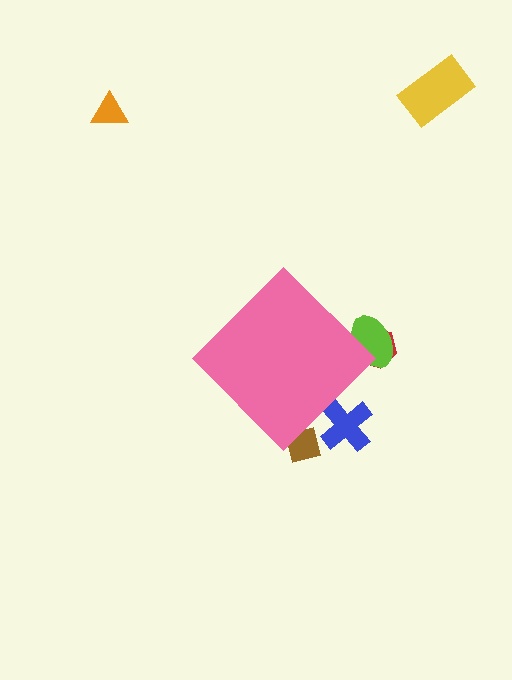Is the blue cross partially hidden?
Yes, the blue cross is partially hidden behind the pink diamond.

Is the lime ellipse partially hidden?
Yes, the lime ellipse is partially hidden behind the pink diamond.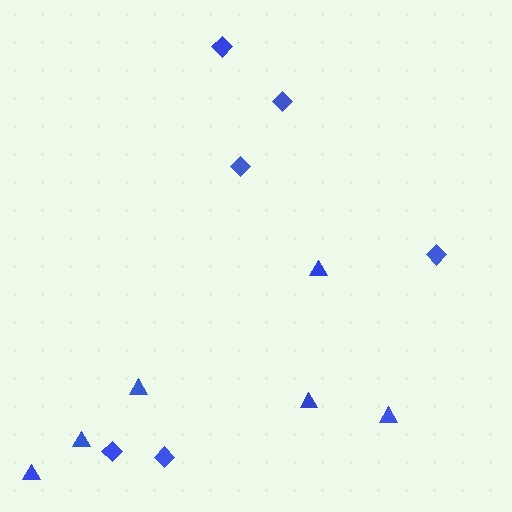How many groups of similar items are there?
There are 2 groups: one group of triangles (6) and one group of diamonds (6).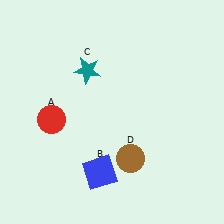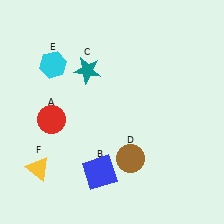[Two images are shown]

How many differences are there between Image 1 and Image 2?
There are 2 differences between the two images.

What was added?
A cyan hexagon (E), a yellow triangle (F) were added in Image 2.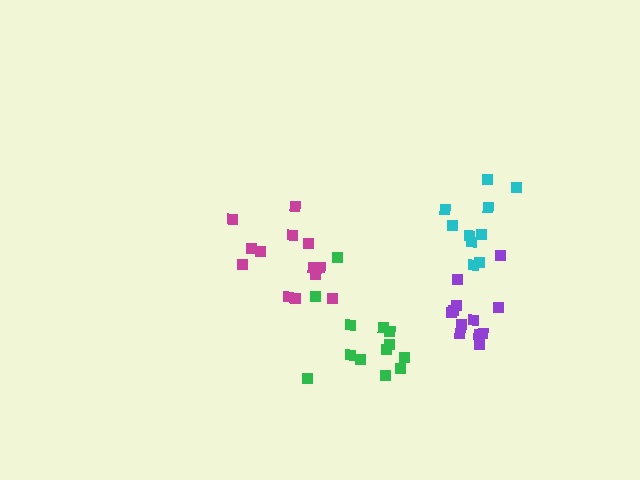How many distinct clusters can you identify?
There are 4 distinct clusters.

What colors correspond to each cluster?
The clusters are colored: cyan, green, purple, magenta.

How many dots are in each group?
Group 1: 11 dots, Group 2: 13 dots, Group 3: 12 dots, Group 4: 14 dots (50 total).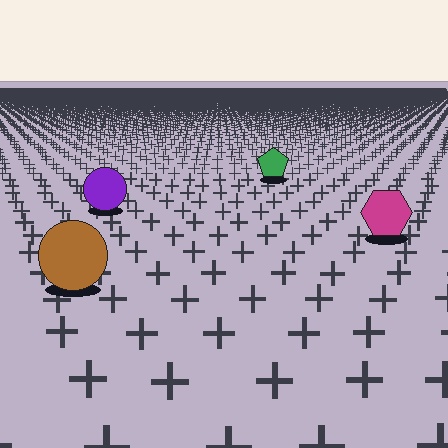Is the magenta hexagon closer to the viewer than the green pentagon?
Yes. The magenta hexagon is closer — you can tell from the texture gradient: the ground texture is coarser near it.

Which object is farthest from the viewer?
The green pentagon is farthest from the viewer. It appears smaller and the ground texture around it is denser.